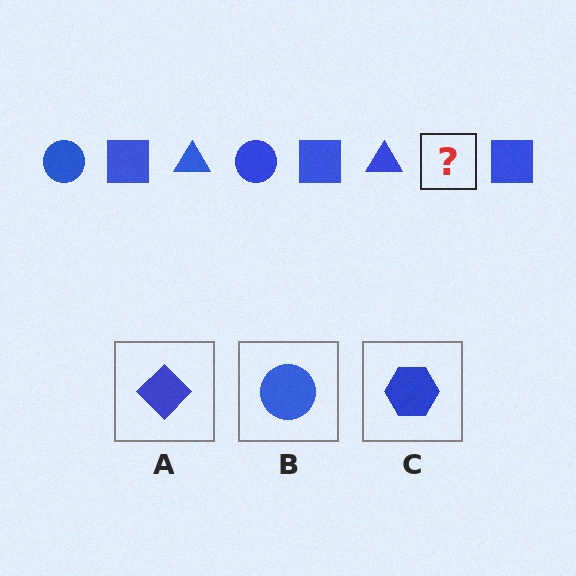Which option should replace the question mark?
Option B.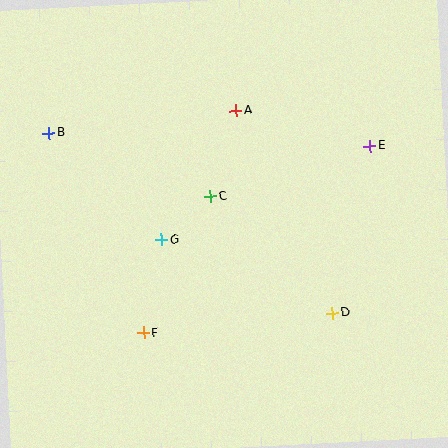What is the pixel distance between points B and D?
The distance between B and D is 336 pixels.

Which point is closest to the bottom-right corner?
Point D is closest to the bottom-right corner.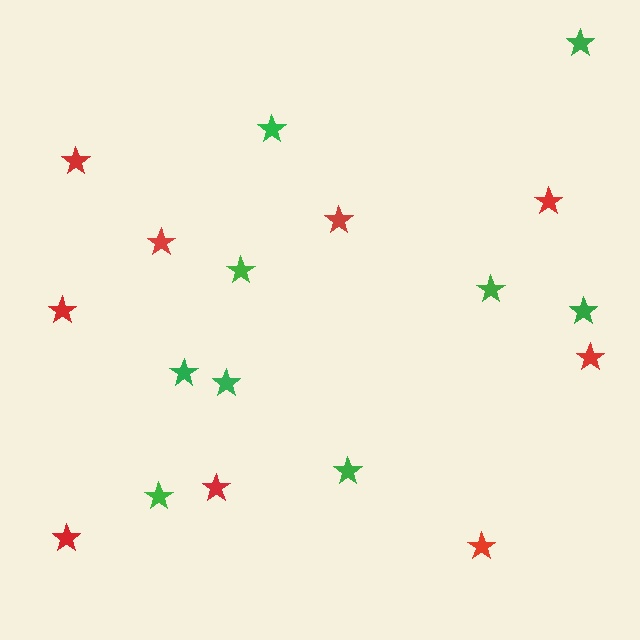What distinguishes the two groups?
There are 2 groups: one group of red stars (9) and one group of green stars (9).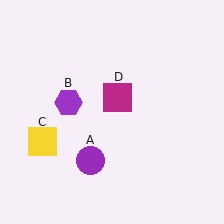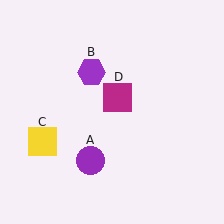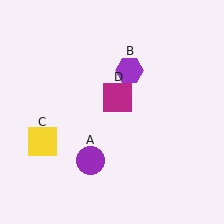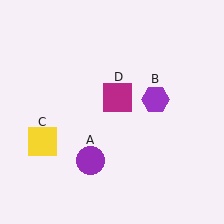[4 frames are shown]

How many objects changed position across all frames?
1 object changed position: purple hexagon (object B).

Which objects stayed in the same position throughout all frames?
Purple circle (object A) and yellow square (object C) and magenta square (object D) remained stationary.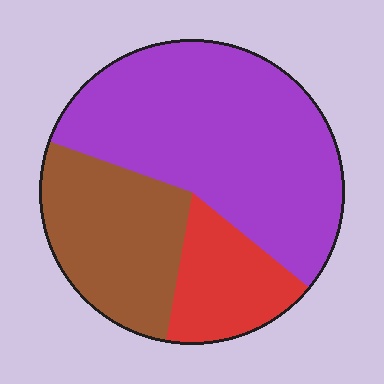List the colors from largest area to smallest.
From largest to smallest: purple, brown, red.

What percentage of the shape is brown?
Brown covers roughly 30% of the shape.